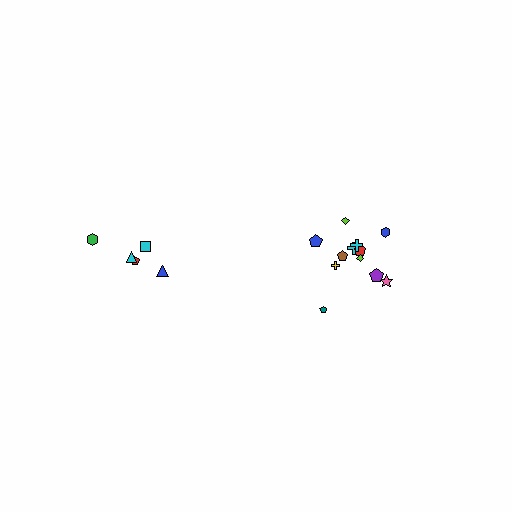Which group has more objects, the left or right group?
The right group.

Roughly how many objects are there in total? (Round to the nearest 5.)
Roughly 15 objects in total.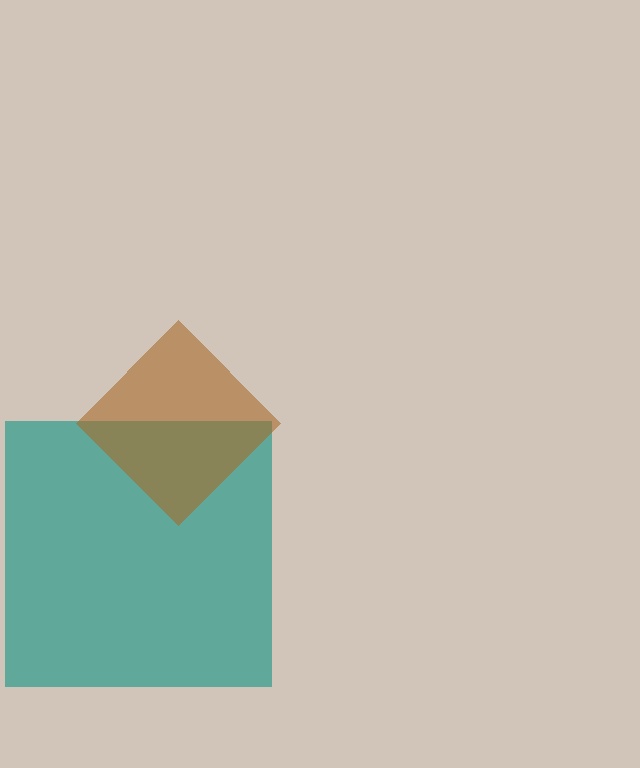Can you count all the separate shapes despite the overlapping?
Yes, there are 2 separate shapes.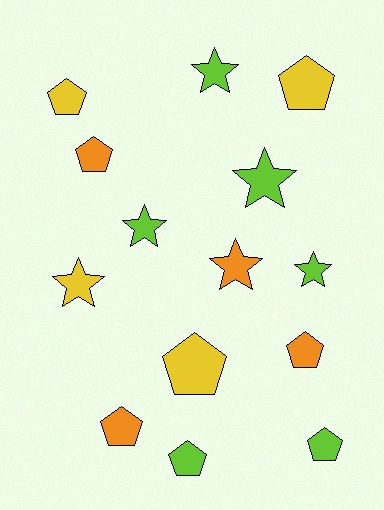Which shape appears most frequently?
Pentagon, with 8 objects.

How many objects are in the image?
There are 14 objects.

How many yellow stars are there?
There is 1 yellow star.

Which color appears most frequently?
Lime, with 6 objects.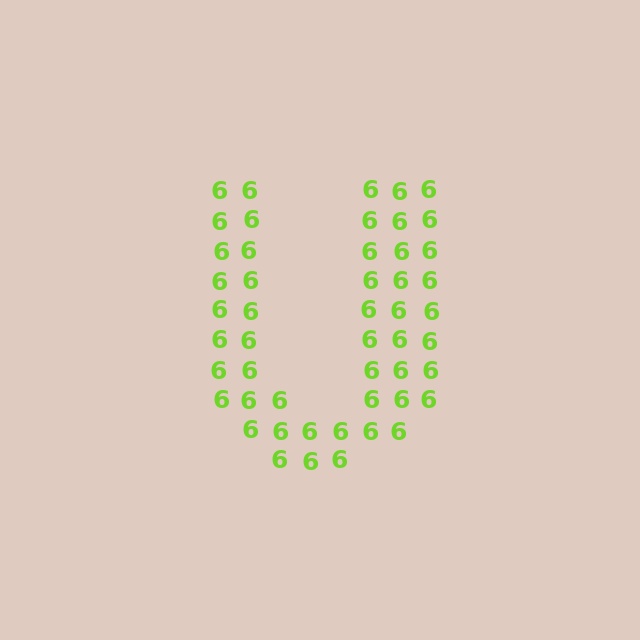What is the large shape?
The large shape is the letter U.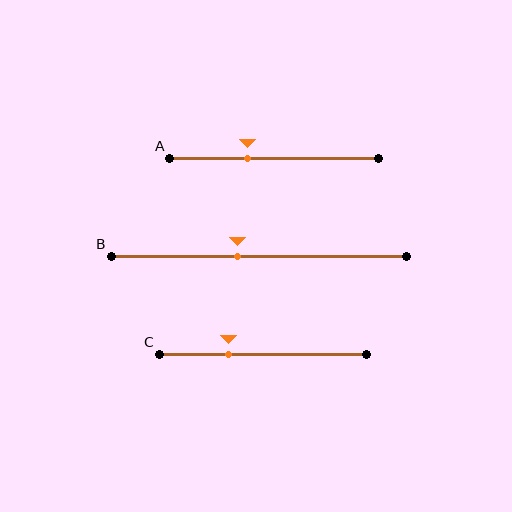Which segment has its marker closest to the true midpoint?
Segment B has its marker closest to the true midpoint.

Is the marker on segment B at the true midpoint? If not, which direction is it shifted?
No, the marker on segment B is shifted to the left by about 7% of the segment length.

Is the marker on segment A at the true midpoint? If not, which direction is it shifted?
No, the marker on segment A is shifted to the left by about 13% of the segment length.